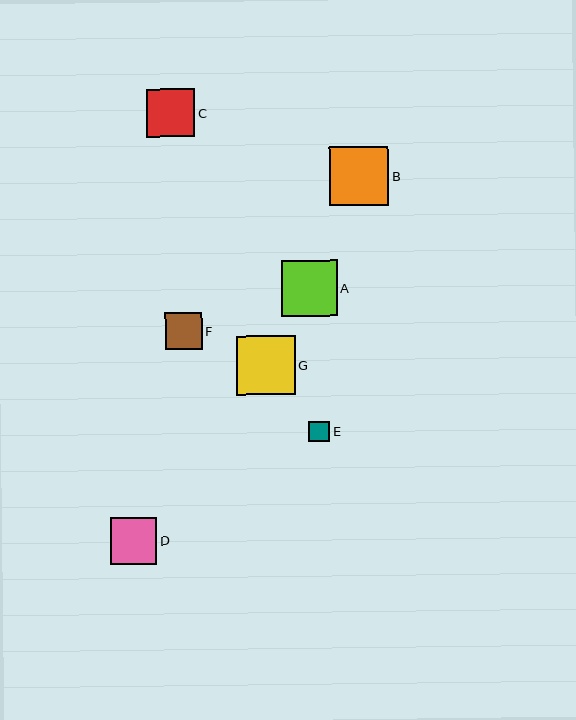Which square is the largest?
Square B is the largest with a size of approximately 59 pixels.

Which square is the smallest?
Square E is the smallest with a size of approximately 21 pixels.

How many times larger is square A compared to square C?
Square A is approximately 1.2 times the size of square C.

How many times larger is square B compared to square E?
Square B is approximately 2.8 times the size of square E.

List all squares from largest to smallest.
From largest to smallest: B, G, A, C, D, F, E.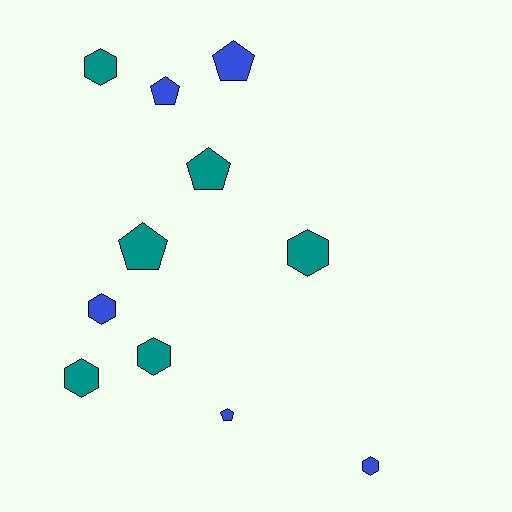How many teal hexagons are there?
There are 4 teal hexagons.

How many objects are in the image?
There are 11 objects.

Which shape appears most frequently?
Hexagon, with 6 objects.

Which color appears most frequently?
Teal, with 6 objects.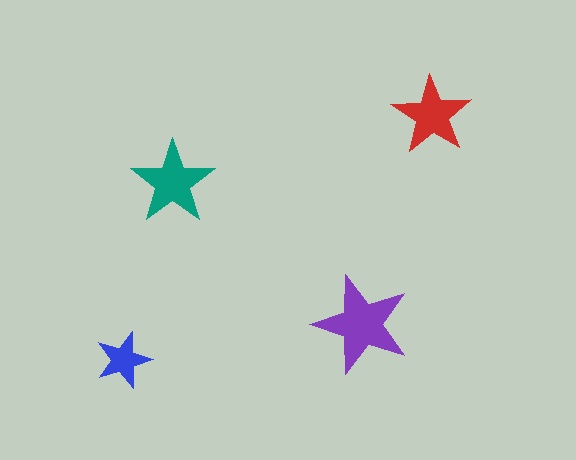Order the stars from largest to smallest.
the purple one, the teal one, the red one, the blue one.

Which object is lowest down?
The blue star is bottommost.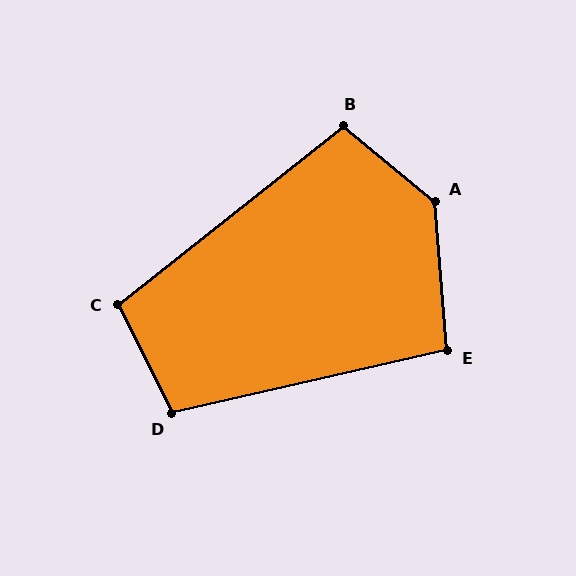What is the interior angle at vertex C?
Approximately 102 degrees (obtuse).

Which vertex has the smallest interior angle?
E, at approximately 98 degrees.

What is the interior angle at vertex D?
Approximately 103 degrees (obtuse).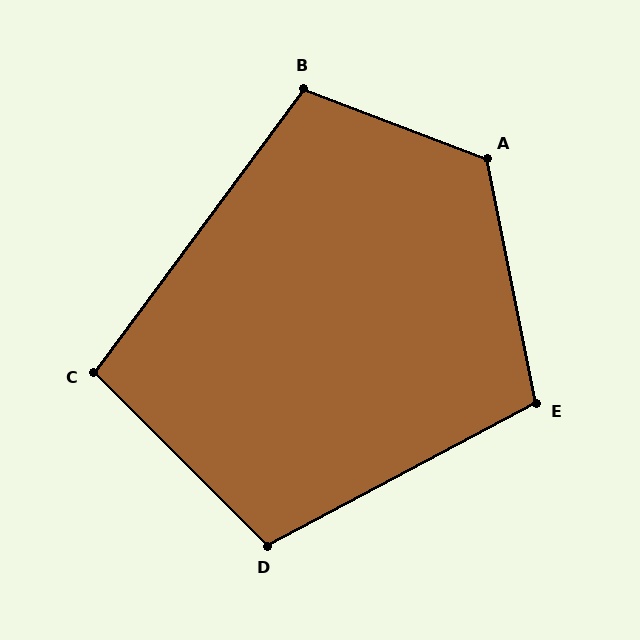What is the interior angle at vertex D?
Approximately 107 degrees (obtuse).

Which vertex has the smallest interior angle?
C, at approximately 99 degrees.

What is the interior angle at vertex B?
Approximately 105 degrees (obtuse).